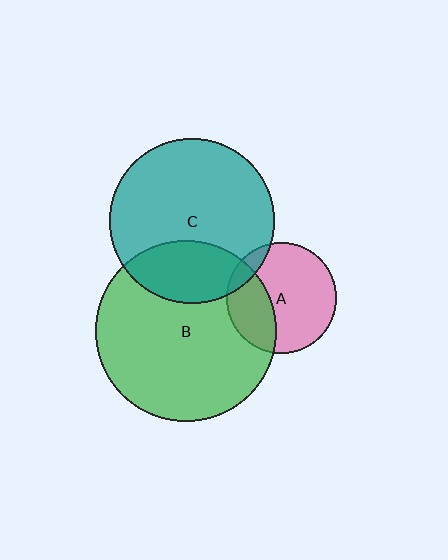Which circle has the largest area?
Circle B (green).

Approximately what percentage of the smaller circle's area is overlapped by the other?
Approximately 25%.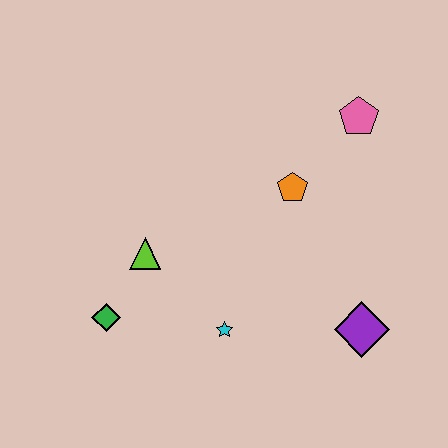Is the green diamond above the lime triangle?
No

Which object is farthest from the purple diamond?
The green diamond is farthest from the purple diamond.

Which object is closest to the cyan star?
The lime triangle is closest to the cyan star.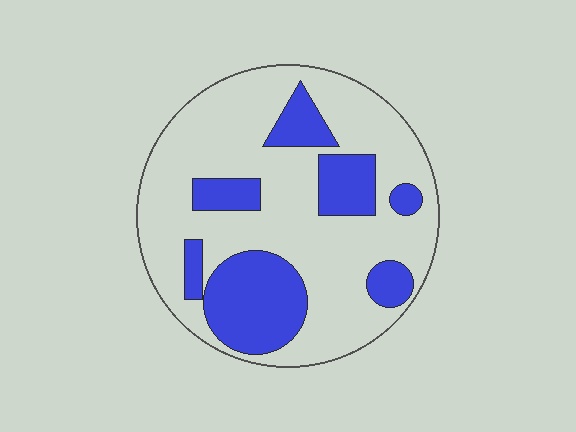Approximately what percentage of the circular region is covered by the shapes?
Approximately 30%.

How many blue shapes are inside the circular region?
7.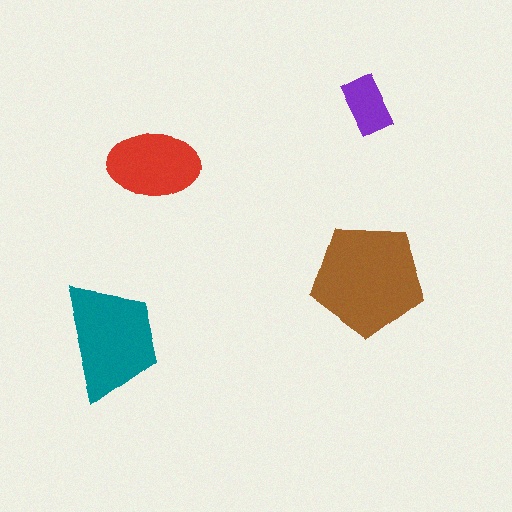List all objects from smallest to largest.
The purple rectangle, the red ellipse, the teal trapezoid, the brown pentagon.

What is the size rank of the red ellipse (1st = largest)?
3rd.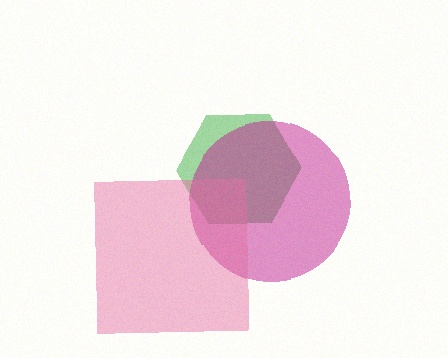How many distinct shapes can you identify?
There are 3 distinct shapes: a green hexagon, a magenta circle, a pink square.